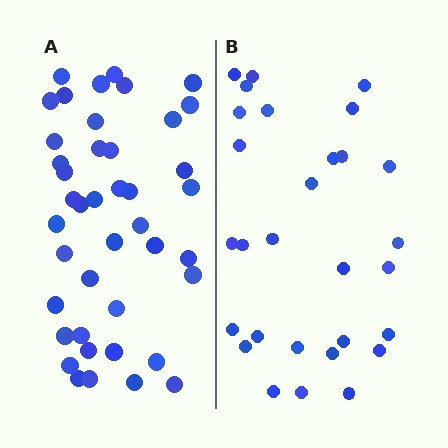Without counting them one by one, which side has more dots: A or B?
Region A (the left region) has more dots.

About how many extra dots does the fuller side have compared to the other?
Region A has approximately 15 more dots than region B.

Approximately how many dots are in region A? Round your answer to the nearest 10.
About 40 dots. (The exact count is 42, which rounds to 40.)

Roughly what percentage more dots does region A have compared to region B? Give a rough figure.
About 45% more.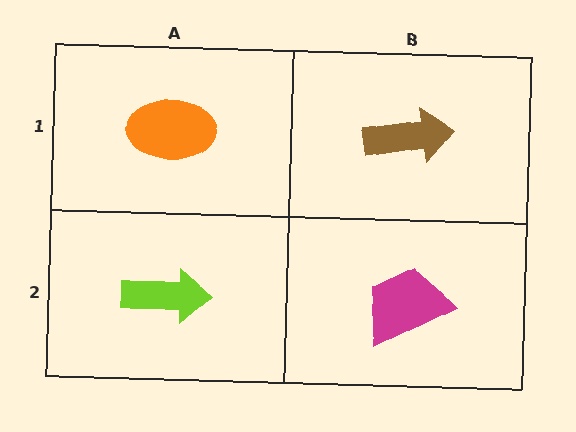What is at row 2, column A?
A lime arrow.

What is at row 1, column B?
A brown arrow.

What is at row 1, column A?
An orange ellipse.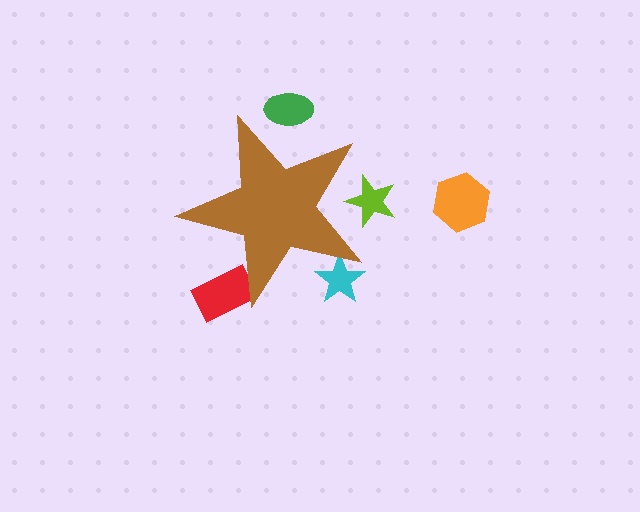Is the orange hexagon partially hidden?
No, the orange hexagon is fully visible.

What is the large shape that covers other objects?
A brown star.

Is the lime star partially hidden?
Yes, the lime star is partially hidden behind the brown star.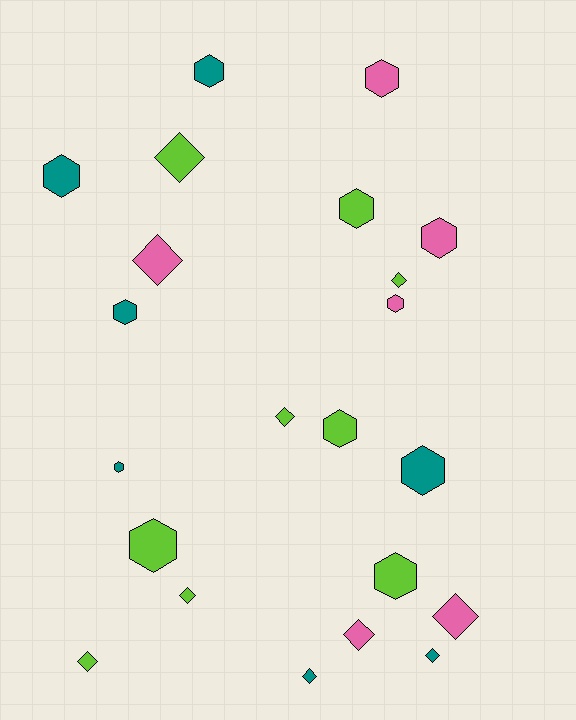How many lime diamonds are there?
There are 5 lime diamonds.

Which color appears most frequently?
Lime, with 9 objects.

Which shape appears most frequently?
Hexagon, with 12 objects.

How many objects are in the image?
There are 22 objects.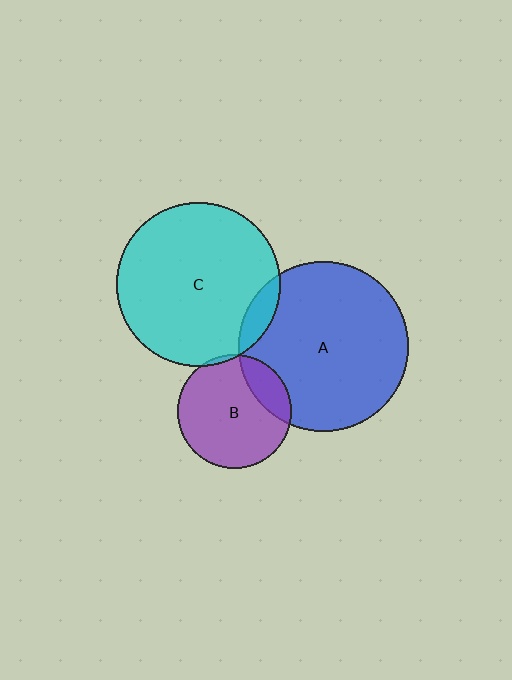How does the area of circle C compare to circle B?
Approximately 2.0 times.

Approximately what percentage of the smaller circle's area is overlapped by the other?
Approximately 10%.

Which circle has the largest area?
Circle A (blue).